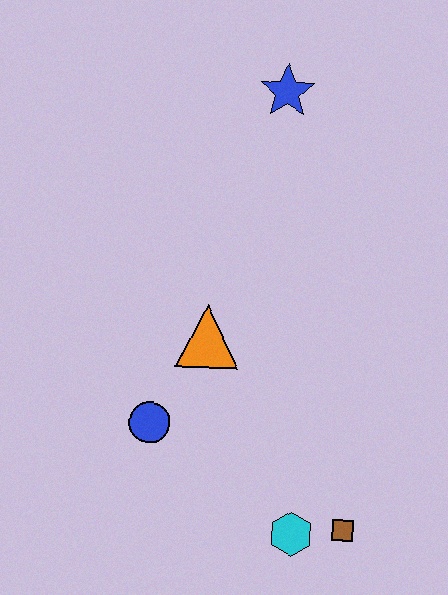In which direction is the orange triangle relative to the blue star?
The orange triangle is below the blue star.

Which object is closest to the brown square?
The cyan hexagon is closest to the brown square.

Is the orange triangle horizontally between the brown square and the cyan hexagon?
No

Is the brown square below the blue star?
Yes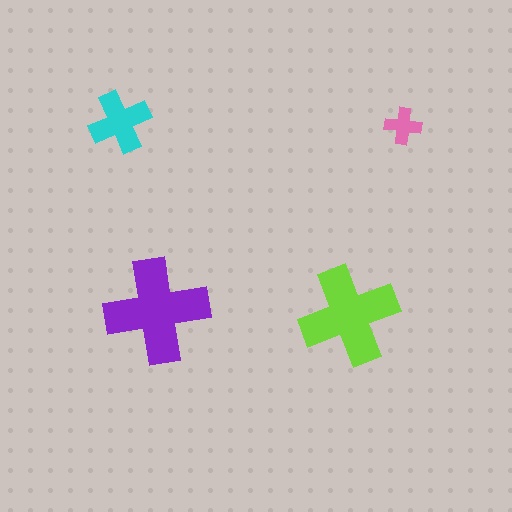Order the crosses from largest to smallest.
the purple one, the lime one, the cyan one, the pink one.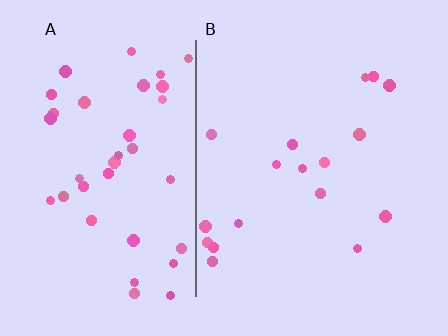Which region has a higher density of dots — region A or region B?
A (the left).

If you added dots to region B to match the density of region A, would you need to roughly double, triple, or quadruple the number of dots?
Approximately double.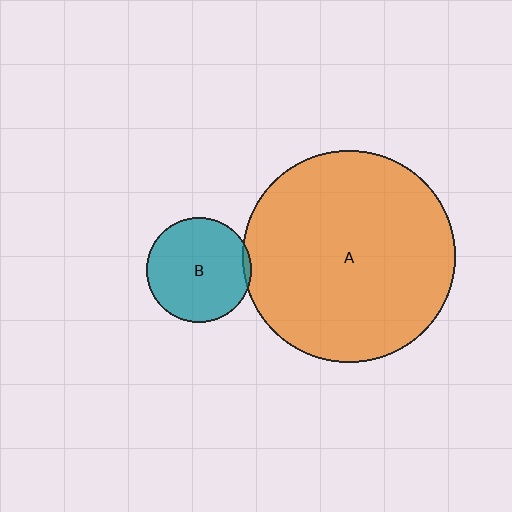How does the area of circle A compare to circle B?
Approximately 4.1 times.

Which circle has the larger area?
Circle A (orange).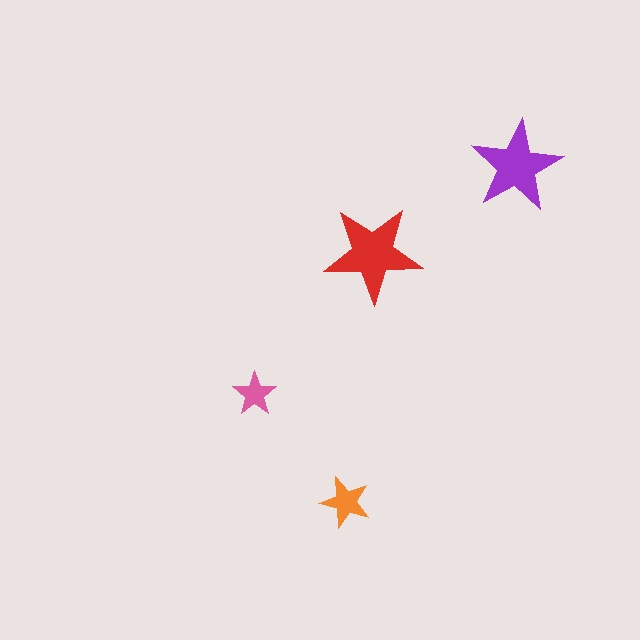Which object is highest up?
The purple star is topmost.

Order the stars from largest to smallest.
the red one, the purple one, the orange one, the pink one.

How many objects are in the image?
There are 4 objects in the image.